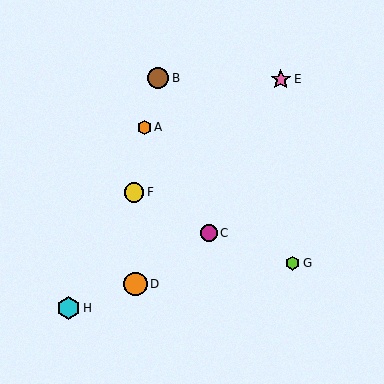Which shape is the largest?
The orange circle (labeled D) is the largest.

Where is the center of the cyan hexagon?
The center of the cyan hexagon is at (69, 308).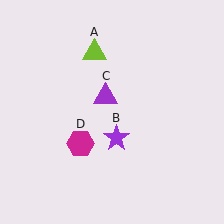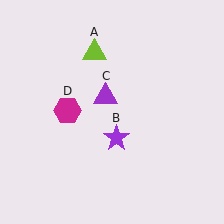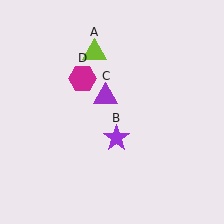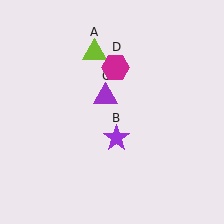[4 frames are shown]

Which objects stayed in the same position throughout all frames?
Lime triangle (object A) and purple star (object B) and purple triangle (object C) remained stationary.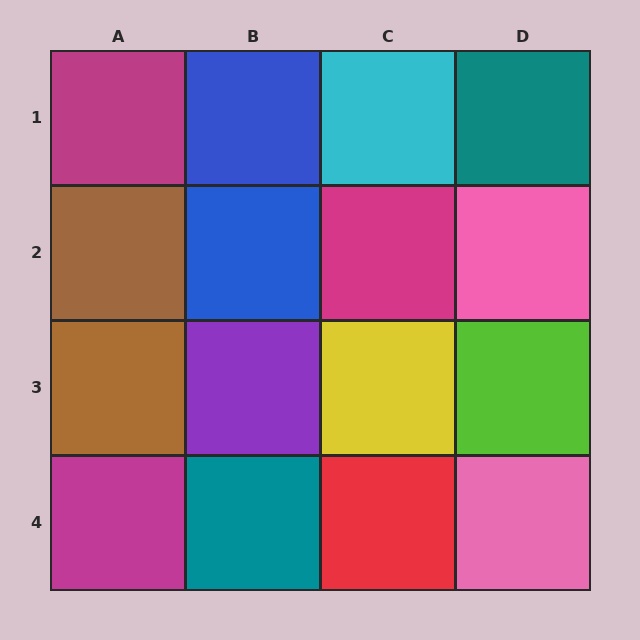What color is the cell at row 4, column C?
Red.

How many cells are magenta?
3 cells are magenta.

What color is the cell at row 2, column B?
Blue.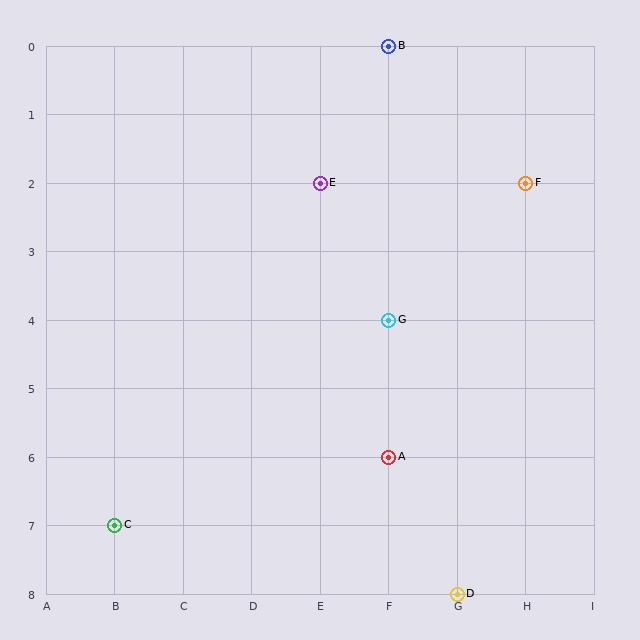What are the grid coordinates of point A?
Point A is at grid coordinates (F, 6).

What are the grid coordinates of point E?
Point E is at grid coordinates (E, 2).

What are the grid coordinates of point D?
Point D is at grid coordinates (G, 8).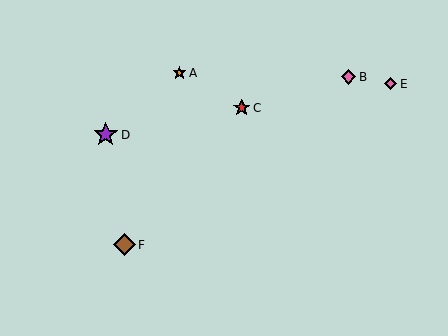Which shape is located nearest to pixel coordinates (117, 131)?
The purple star (labeled D) at (106, 135) is nearest to that location.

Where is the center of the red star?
The center of the red star is at (242, 108).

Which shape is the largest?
The purple star (labeled D) is the largest.